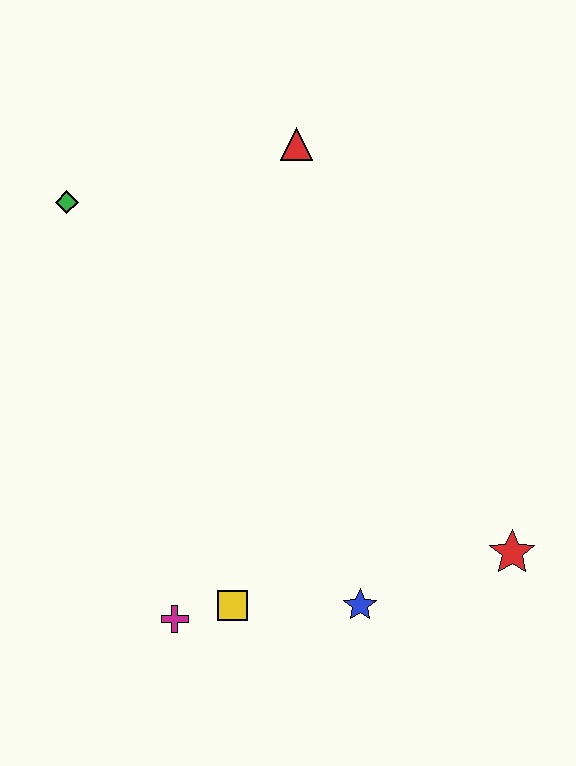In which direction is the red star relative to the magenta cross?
The red star is to the right of the magenta cross.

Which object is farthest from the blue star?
The green diamond is farthest from the blue star.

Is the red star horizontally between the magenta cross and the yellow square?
No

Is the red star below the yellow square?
No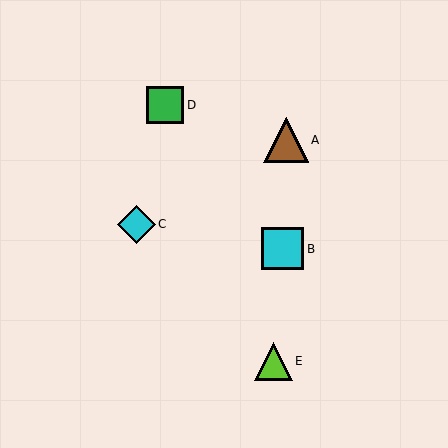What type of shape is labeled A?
Shape A is a brown triangle.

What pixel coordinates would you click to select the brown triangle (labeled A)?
Click at (286, 140) to select the brown triangle A.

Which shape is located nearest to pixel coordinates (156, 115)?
The green square (labeled D) at (165, 105) is nearest to that location.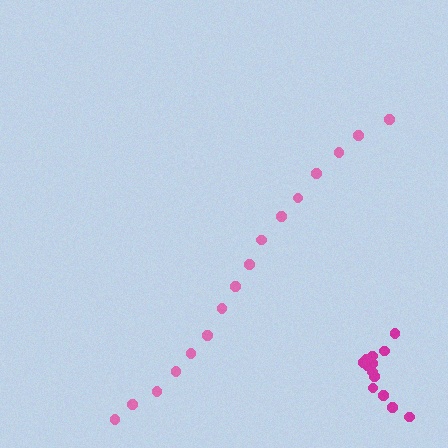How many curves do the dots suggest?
There are 2 distinct paths.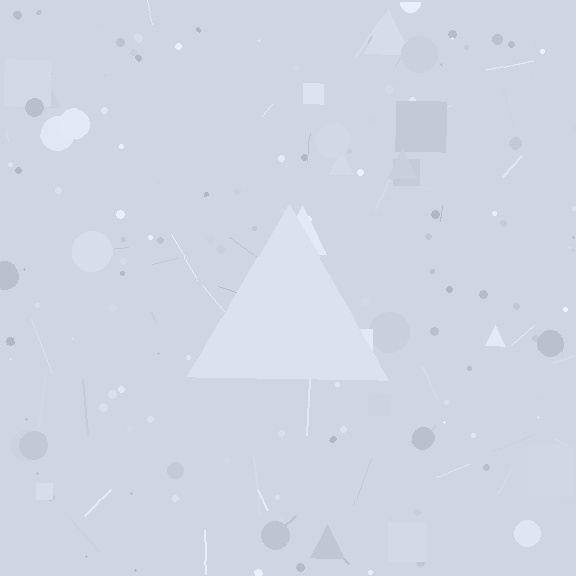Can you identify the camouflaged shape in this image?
The camouflaged shape is a triangle.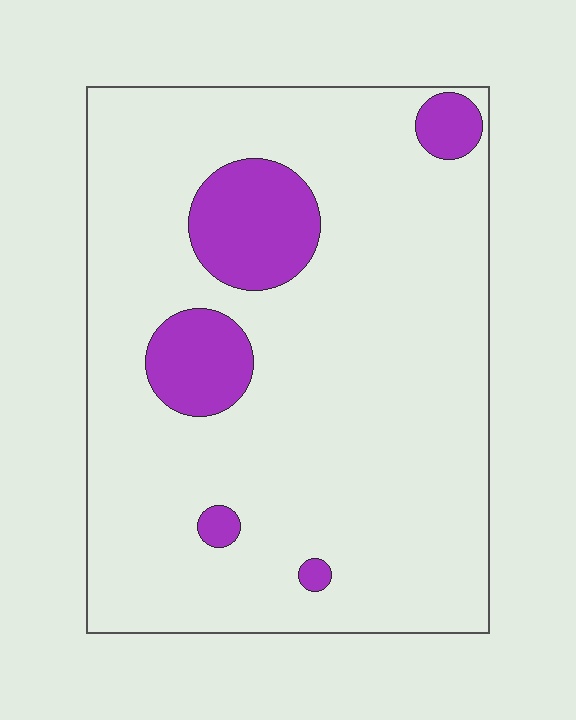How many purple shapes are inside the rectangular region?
5.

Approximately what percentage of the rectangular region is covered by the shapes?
Approximately 15%.